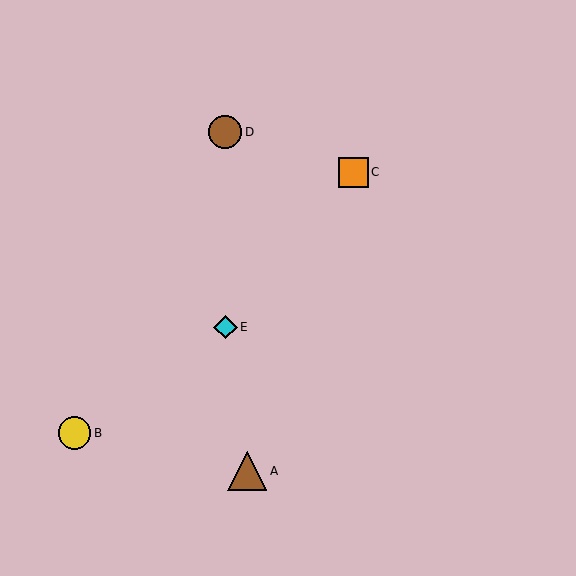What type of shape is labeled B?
Shape B is a yellow circle.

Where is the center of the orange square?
The center of the orange square is at (354, 172).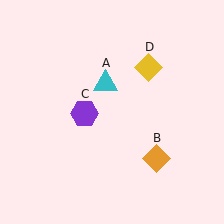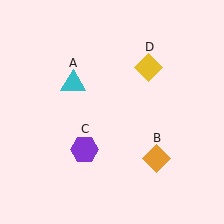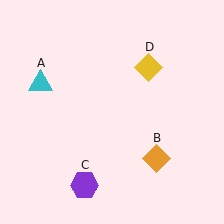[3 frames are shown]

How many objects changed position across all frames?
2 objects changed position: cyan triangle (object A), purple hexagon (object C).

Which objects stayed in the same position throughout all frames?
Orange diamond (object B) and yellow diamond (object D) remained stationary.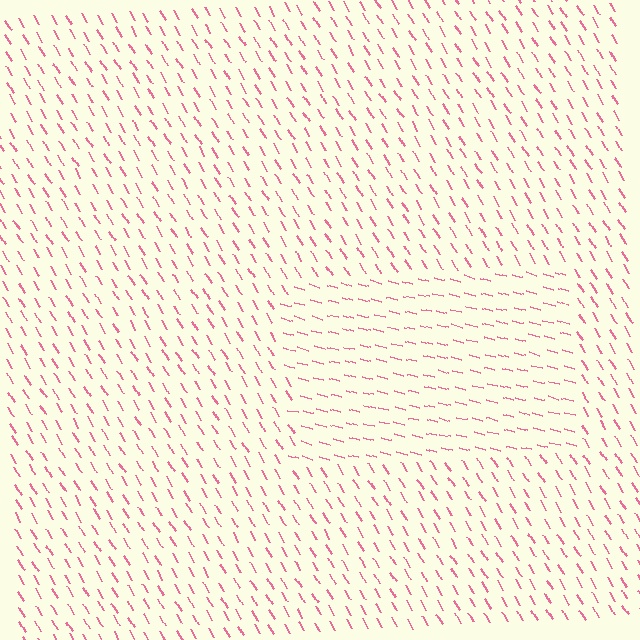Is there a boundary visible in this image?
Yes, there is a texture boundary formed by a change in line orientation.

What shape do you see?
I see a rectangle.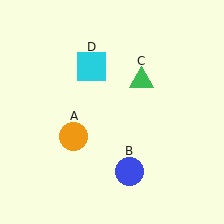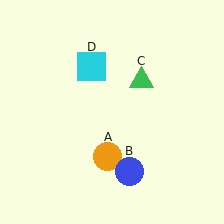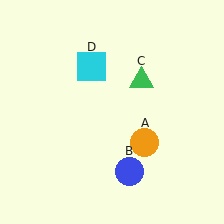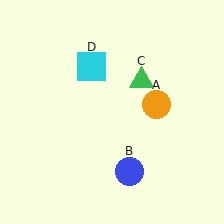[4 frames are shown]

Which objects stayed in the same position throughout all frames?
Blue circle (object B) and green triangle (object C) and cyan square (object D) remained stationary.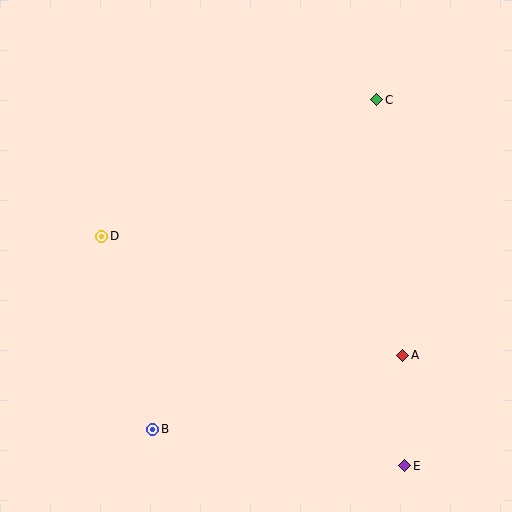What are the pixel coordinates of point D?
Point D is at (102, 236).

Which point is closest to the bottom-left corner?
Point B is closest to the bottom-left corner.